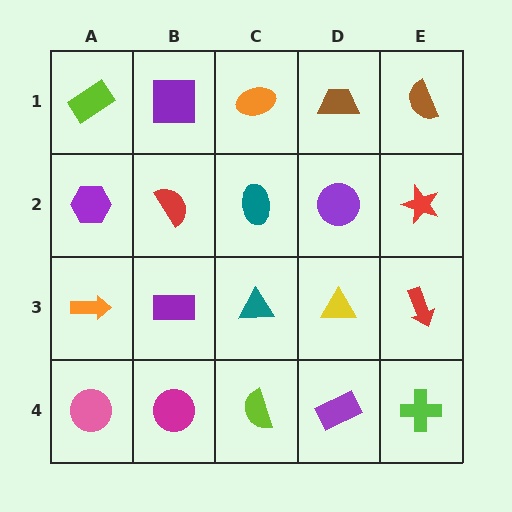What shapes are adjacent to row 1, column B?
A red semicircle (row 2, column B), a lime rectangle (row 1, column A), an orange ellipse (row 1, column C).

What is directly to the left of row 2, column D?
A teal ellipse.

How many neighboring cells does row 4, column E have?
2.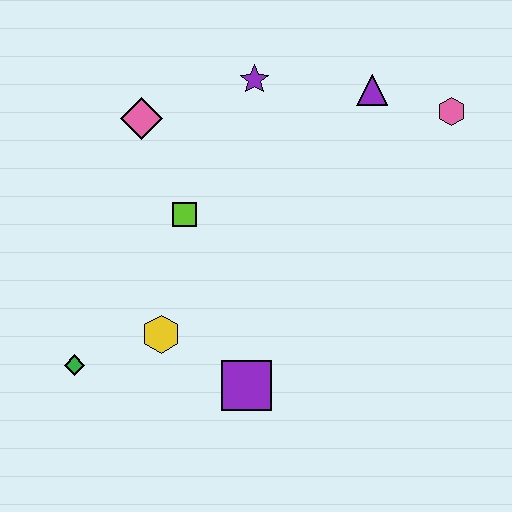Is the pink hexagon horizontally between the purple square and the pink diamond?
No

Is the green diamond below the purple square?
No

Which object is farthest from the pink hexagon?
The green diamond is farthest from the pink hexagon.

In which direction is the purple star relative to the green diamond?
The purple star is above the green diamond.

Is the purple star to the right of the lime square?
Yes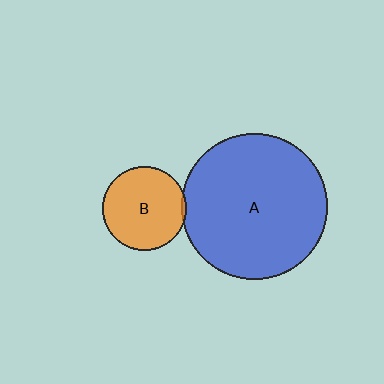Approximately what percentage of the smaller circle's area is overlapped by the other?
Approximately 5%.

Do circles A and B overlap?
Yes.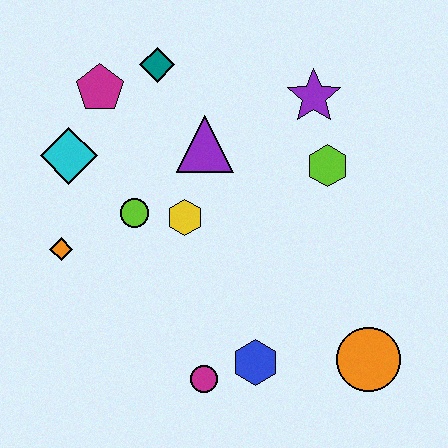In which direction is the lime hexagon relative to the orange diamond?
The lime hexagon is to the right of the orange diamond.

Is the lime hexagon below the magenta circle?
No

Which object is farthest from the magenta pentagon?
The orange circle is farthest from the magenta pentagon.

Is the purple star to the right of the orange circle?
No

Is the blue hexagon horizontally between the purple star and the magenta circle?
Yes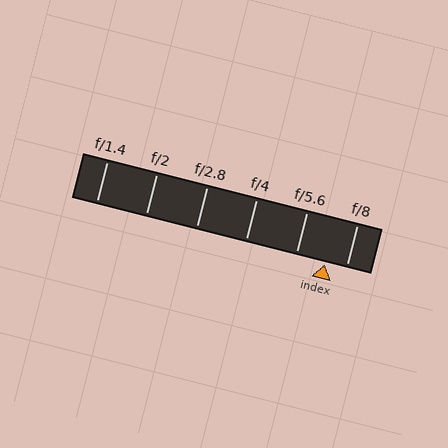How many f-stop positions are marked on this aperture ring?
There are 6 f-stop positions marked.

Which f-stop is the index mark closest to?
The index mark is closest to f/8.